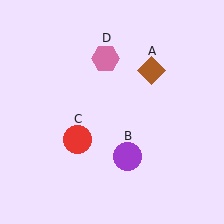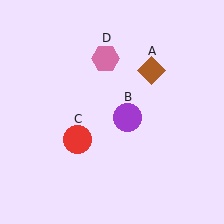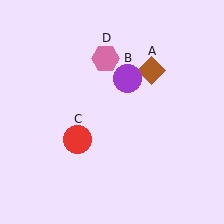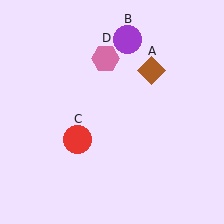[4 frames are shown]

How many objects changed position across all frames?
1 object changed position: purple circle (object B).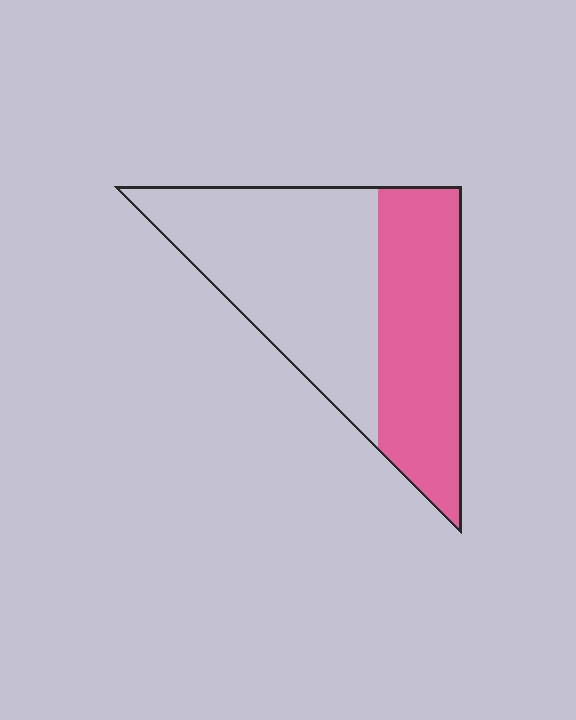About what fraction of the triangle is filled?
About two fifths (2/5).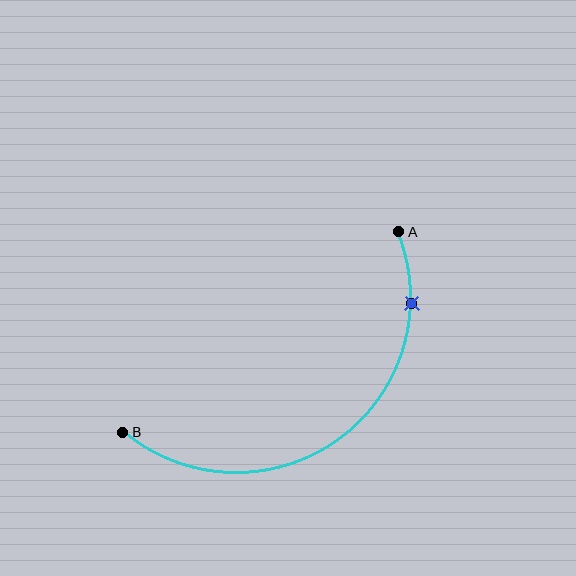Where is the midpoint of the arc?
The arc midpoint is the point on the curve farthest from the straight line joining A and B. It sits below and to the right of that line.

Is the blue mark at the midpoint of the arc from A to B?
No. The blue mark lies on the arc but is closer to endpoint A. The arc midpoint would be at the point on the curve equidistant along the arc from both A and B.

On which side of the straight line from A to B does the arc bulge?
The arc bulges below and to the right of the straight line connecting A and B.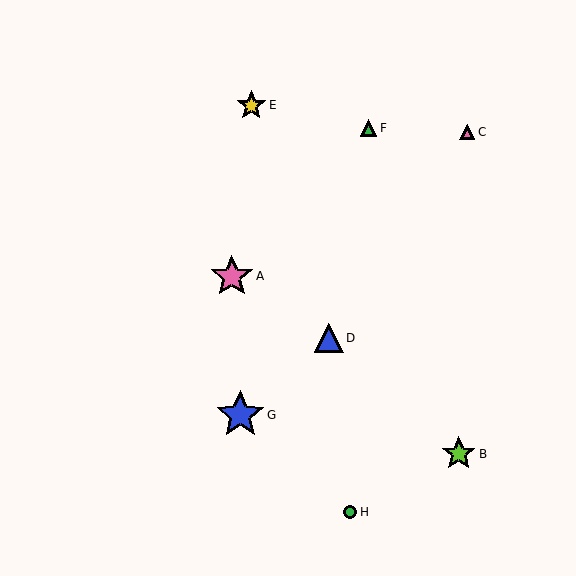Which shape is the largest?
The blue star (labeled G) is the largest.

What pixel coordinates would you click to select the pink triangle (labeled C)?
Click at (467, 132) to select the pink triangle C.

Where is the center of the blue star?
The center of the blue star is at (240, 415).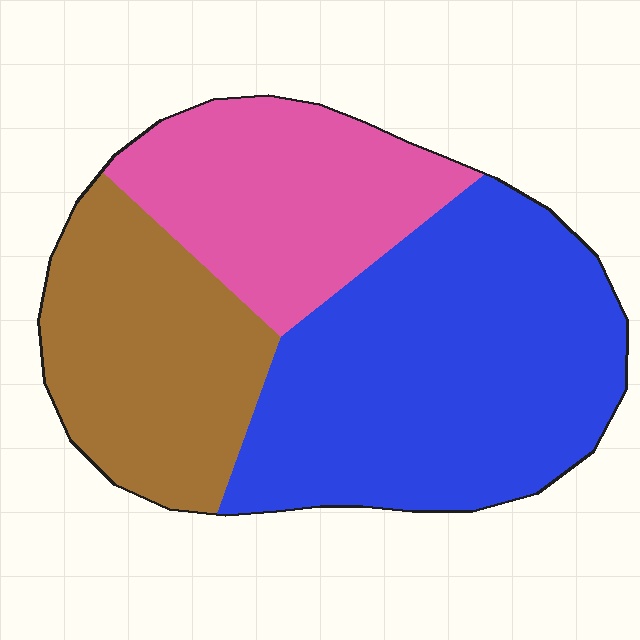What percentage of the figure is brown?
Brown covers 27% of the figure.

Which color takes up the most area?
Blue, at roughly 45%.